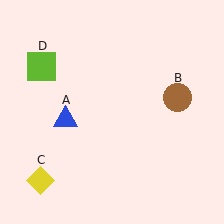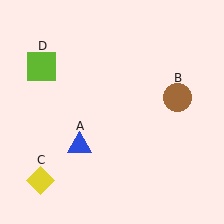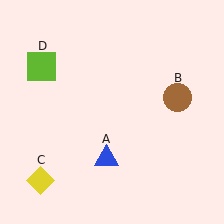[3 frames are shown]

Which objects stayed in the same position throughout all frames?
Brown circle (object B) and yellow diamond (object C) and lime square (object D) remained stationary.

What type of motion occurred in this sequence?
The blue triangle (object A) rotated counterclockwise around the center of the scene.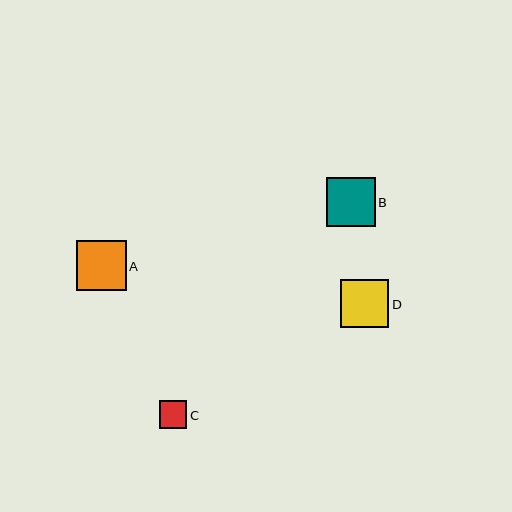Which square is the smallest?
Square C is the smallest with a size of approximately 28 pixels.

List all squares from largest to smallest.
From largest to smallest: A, B, D, C.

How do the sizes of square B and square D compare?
Square B and square D are approximately the same size.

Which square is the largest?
Square A is the largest with a size of approximately 50 pixels.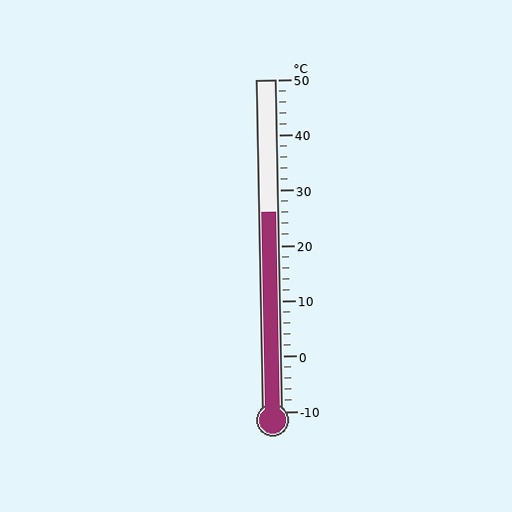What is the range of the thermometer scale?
The thermometer scale ranges from -10°C to 50°C.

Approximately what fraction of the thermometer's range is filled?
The thermometer is filled to approximately 60% of its range.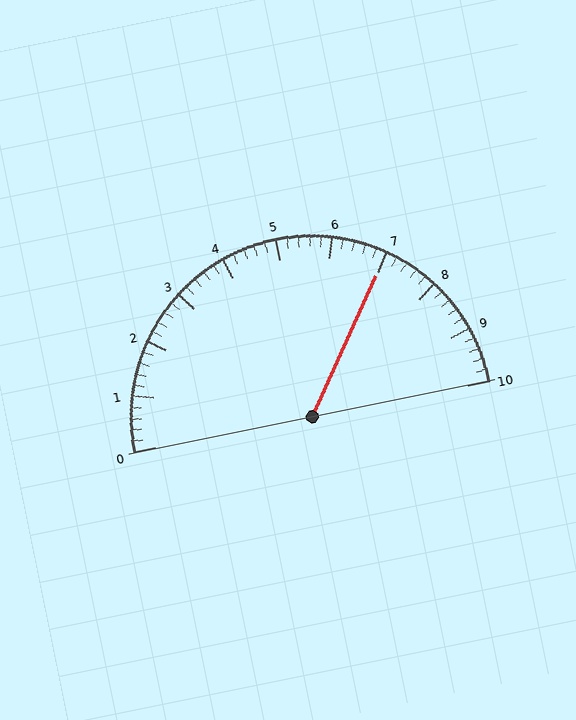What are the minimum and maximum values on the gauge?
The gauge ranges from 0 to 10.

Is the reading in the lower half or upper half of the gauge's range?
The reading is in the upper half of the range (0 to 10).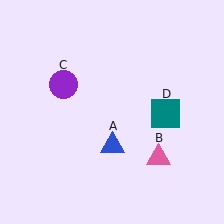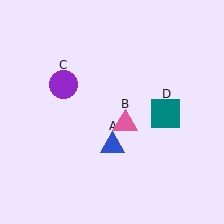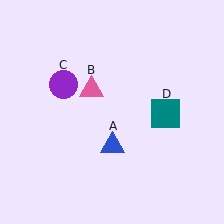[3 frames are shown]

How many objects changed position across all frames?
1 object changed position: pink triangle (object B).